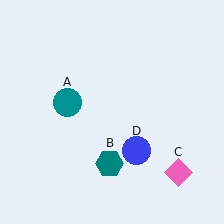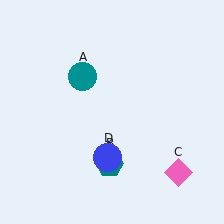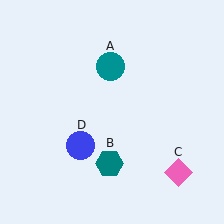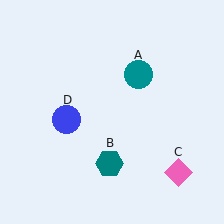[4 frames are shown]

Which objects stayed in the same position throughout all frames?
Teal hexagon (object B) and pink diamond (object C) remained stationary.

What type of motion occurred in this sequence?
The teal circle (object A), blue circle (object D) rotated clockwise around the center of the scene.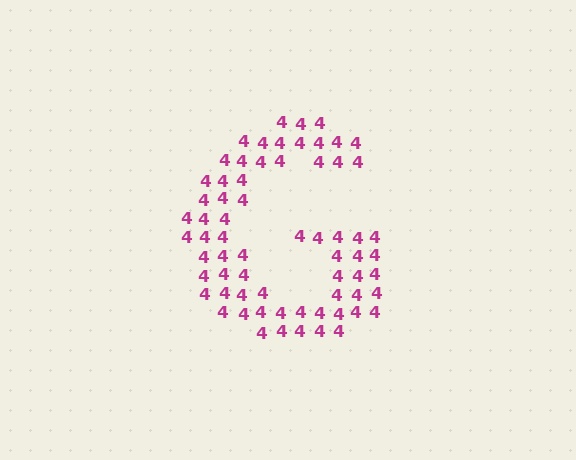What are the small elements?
The small elements are digit 4's.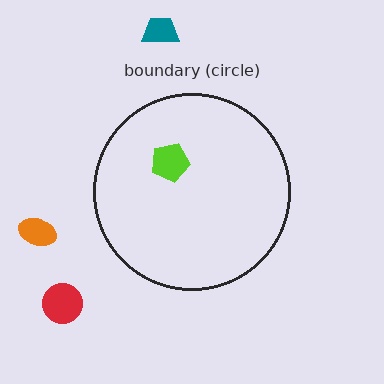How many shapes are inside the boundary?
1 inside, 3 outside.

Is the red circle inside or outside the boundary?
Outside.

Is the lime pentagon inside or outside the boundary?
Inside.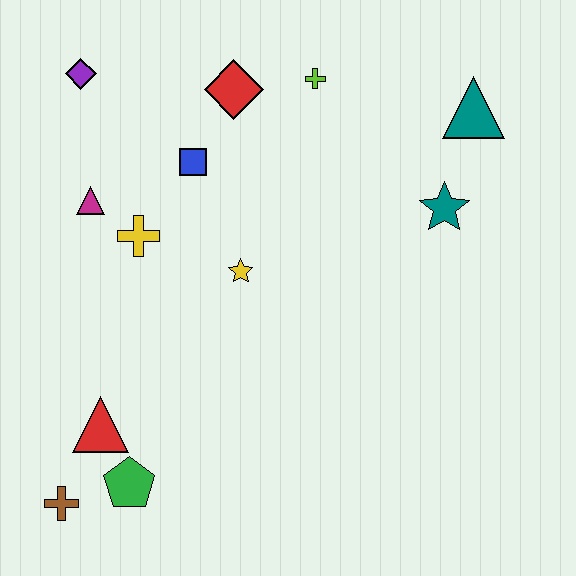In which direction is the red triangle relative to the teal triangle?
The red triangle is to the left of the teal triangle.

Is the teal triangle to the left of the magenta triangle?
No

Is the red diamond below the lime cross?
Yes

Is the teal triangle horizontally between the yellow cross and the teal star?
No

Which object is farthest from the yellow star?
The brown cross is farthest from the yellow star.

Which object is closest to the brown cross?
The green pentagon is closest to the brown cross.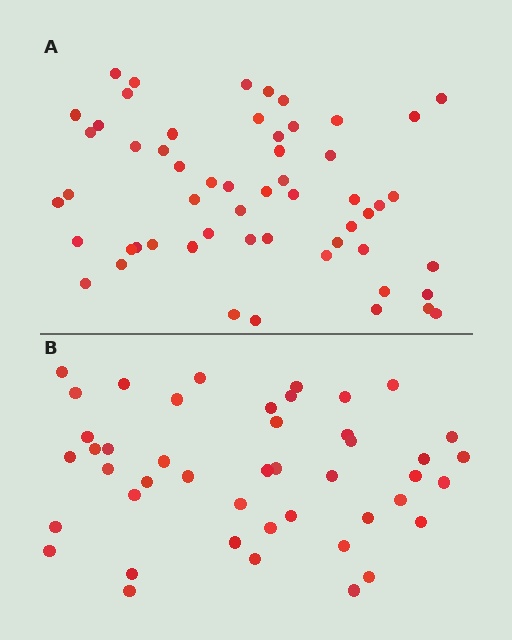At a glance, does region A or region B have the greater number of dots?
Region A (the top region) has more dots.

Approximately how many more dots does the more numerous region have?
Region A has roughly 12 or so more dots than region B.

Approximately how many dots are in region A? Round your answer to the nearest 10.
About 60 dots. (The exact count is 56, which rounds to 60.)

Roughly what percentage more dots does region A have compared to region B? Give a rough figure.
About 25% more.